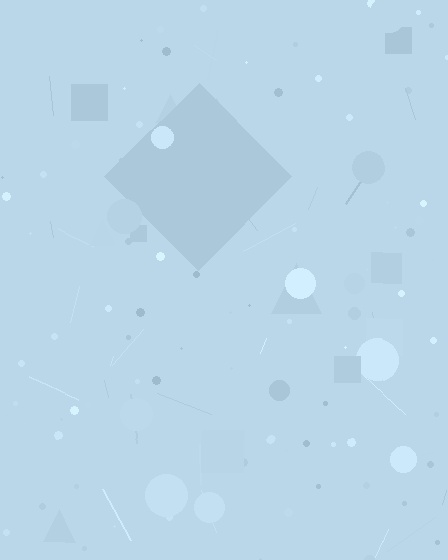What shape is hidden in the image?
A diamond is hidden in the image.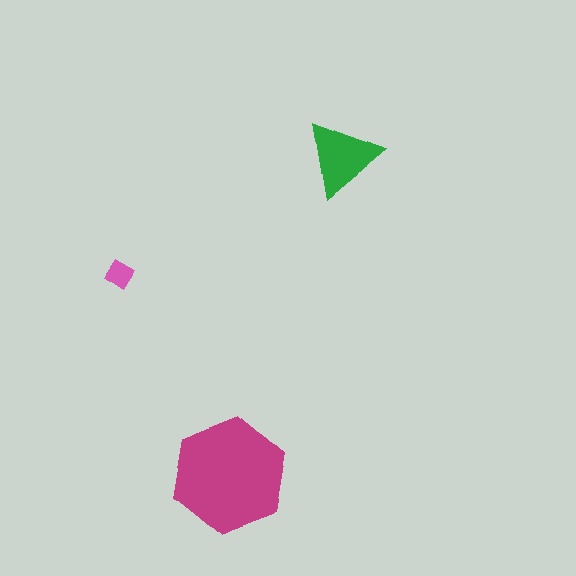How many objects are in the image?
There are 3 objects in the image.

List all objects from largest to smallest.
The magenta hexagon, the green triangle, the pink diamond.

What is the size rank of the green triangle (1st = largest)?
2nd.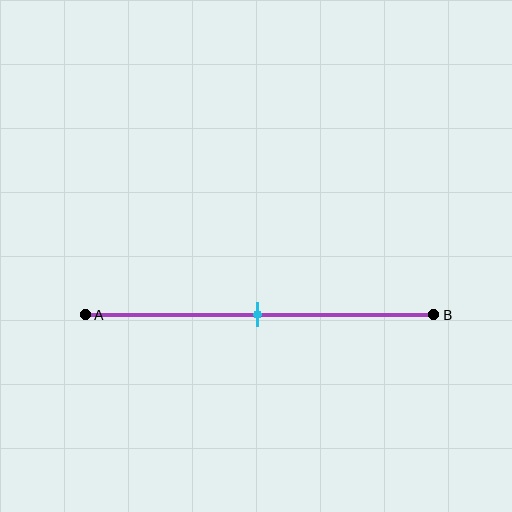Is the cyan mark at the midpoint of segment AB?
Yes, the mark is approximately at the midpoint.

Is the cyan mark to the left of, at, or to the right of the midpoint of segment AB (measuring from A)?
The cyan mark is approximately at the midpoint of segment AB.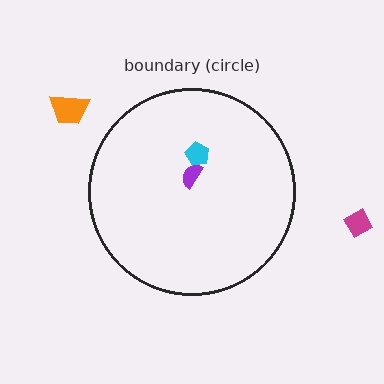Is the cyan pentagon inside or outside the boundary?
Inside.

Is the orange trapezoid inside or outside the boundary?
Outside.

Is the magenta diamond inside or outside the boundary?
Outside.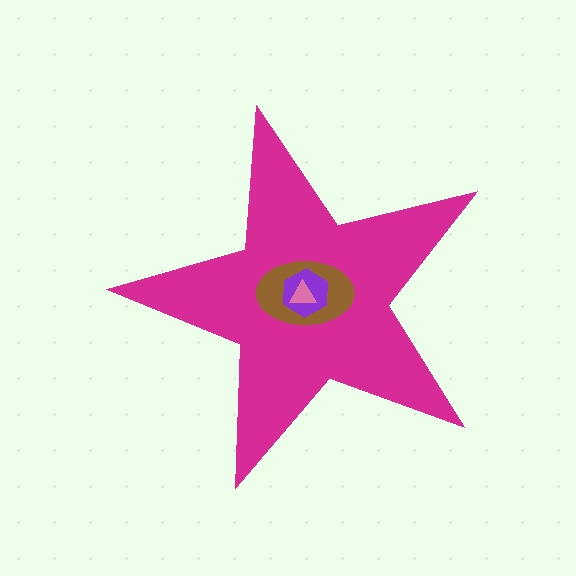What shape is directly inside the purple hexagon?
The pink triangle.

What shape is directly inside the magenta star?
The brown ellipse.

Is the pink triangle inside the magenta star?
Yes.